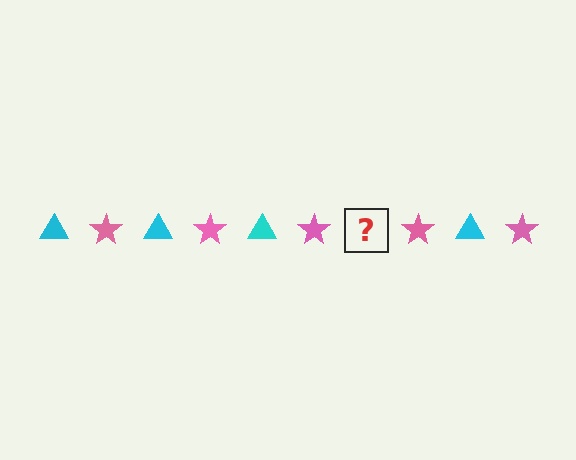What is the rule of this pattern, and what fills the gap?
The rule is that the pattern alternates between cyan triangle and pink star. The gap should be filled with a cyan triangle.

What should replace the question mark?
The question mark should be replaced with a cyan triangle.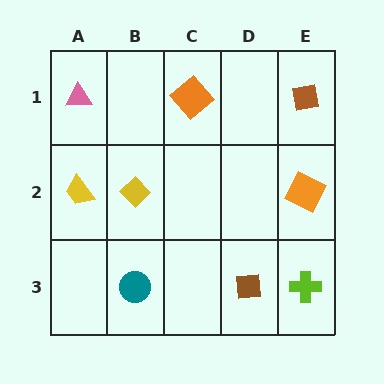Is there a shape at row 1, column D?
No, that cell is empty.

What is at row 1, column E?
A brown square.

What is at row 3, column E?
A lime cross.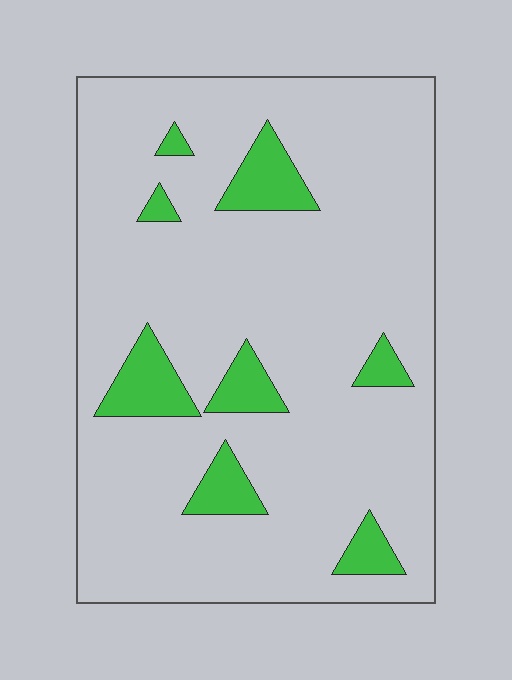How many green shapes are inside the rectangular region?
8.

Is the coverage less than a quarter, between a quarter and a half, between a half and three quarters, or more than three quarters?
Less than a quarter.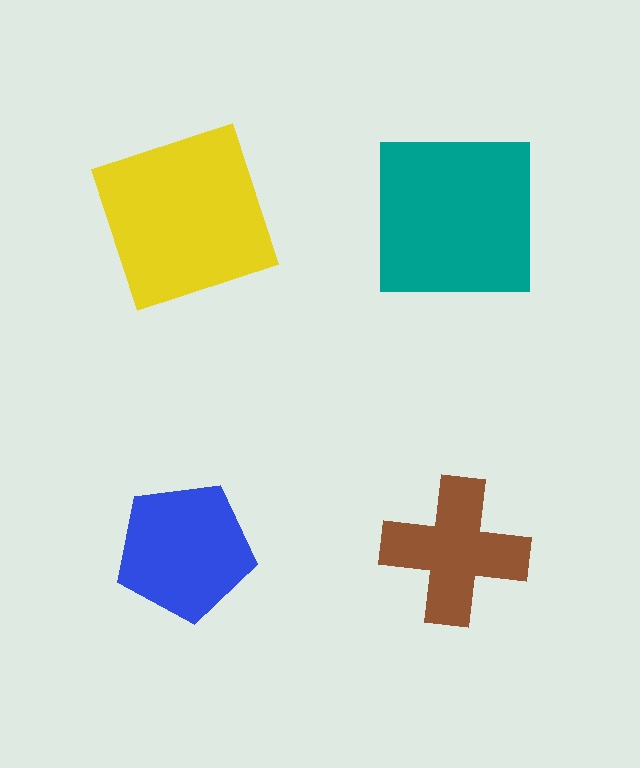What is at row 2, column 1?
A blue pentagon.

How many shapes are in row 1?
2 shapes.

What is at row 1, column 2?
A teal square.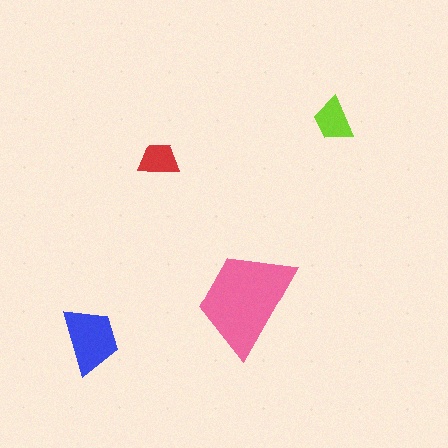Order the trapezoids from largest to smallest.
the pink one, the blue one, the lime one, the red one.